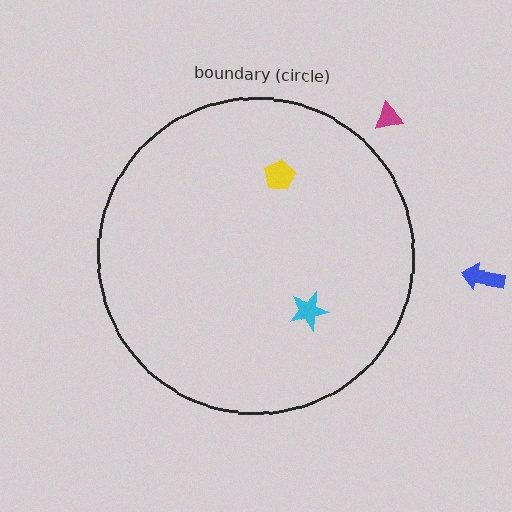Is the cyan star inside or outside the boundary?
Inside.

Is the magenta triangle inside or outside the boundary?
Outside.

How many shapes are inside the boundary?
2 inside, 2 outside.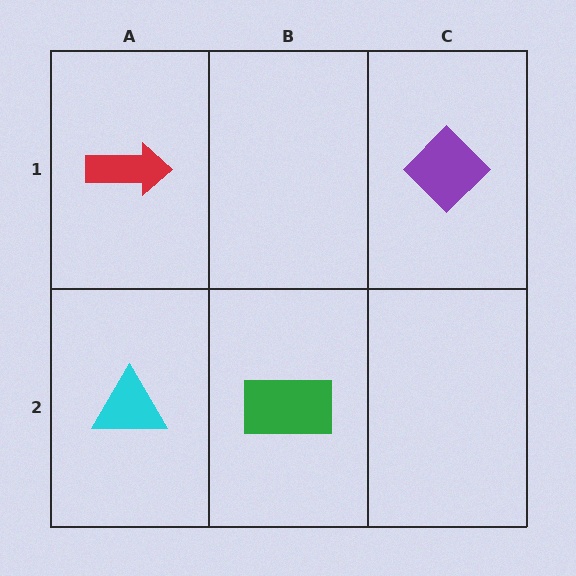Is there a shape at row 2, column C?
No, that cell is empty.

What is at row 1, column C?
A purple diamond.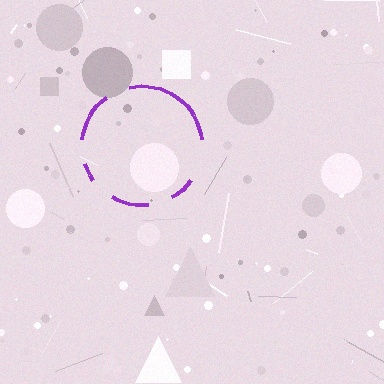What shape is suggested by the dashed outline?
The dashed outline suggests a circle.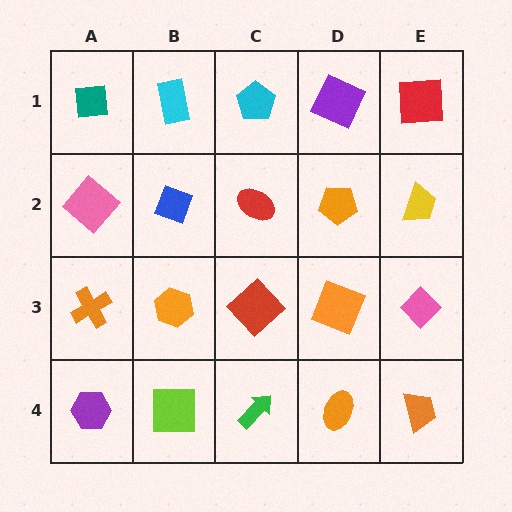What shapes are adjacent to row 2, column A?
A teal square (row 1, column A), an orange cross (row 3, column A), a blue diamond (row 2, column B).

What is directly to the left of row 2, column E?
An orange pentagon.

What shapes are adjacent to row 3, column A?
A pink diamond (row 2, column A), a purple hexagon (row 4, column A), an orange hexagon (row 3, column B).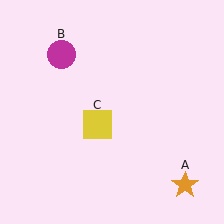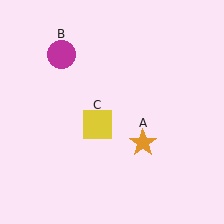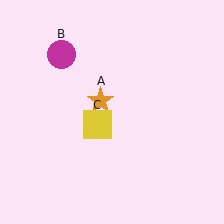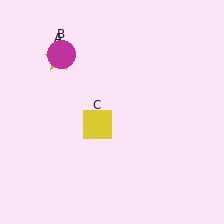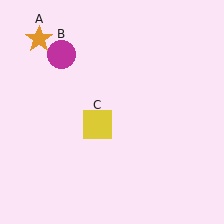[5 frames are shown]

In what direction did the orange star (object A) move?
The orange star (object A) moved up and to the left.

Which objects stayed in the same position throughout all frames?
Magenta circle (object B) and yellow square (object C) remained stationary.